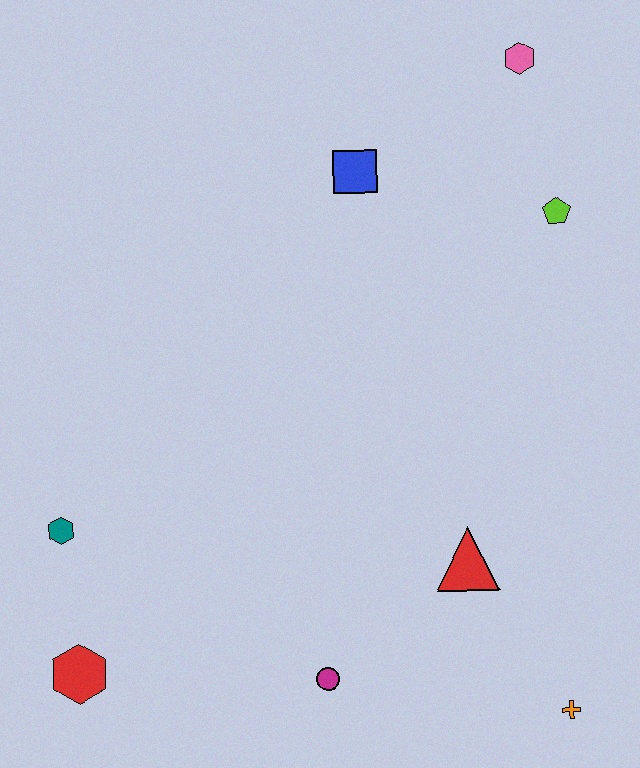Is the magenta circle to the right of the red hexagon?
Yes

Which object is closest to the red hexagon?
The teal hexagon is closest to the red hexagon.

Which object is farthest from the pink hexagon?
The red hexagon is farthest from the pink hexagon.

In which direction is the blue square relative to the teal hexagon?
The blue square is above the teal hexagon.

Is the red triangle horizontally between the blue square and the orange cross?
Yes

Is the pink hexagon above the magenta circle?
Yes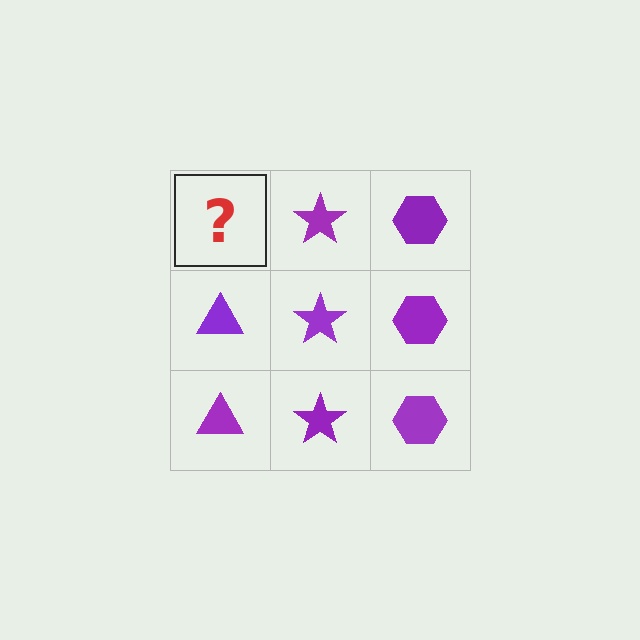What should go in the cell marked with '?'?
The missing cell should contain a purple triangle.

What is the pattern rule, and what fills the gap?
The rule is that each column has a consistent shape. The gap should be filled with a purple triangle.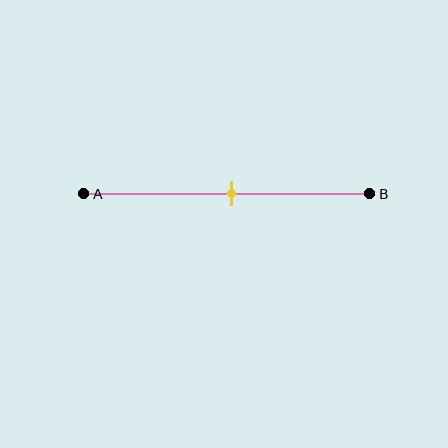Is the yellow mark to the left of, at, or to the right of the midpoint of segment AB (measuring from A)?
The yellow mark is approximately at the midpoint of segment AB.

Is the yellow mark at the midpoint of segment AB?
Yes, the mark is approximately at the midpoint.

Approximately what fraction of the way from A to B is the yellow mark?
The yellow mark is approximately 50% of the way from A to B.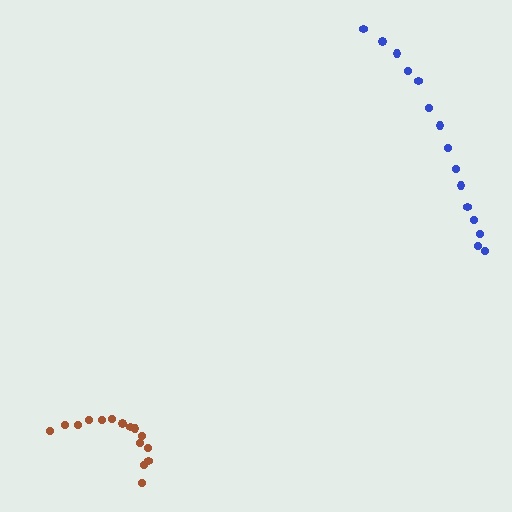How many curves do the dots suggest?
There are 2 distinct paths.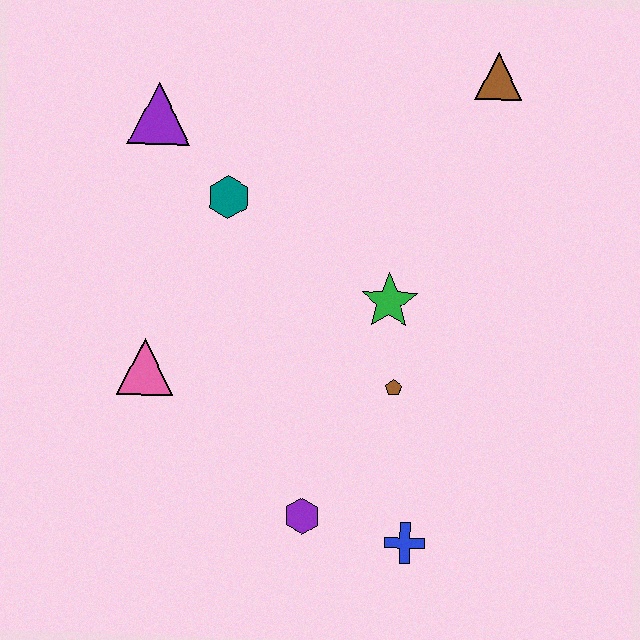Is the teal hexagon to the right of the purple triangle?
Yes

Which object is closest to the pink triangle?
The teal hexagon is closest to the pink triangle.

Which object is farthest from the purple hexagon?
The brown triangle is farthest from the purple hexagon.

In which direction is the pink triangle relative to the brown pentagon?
The pink triangle is to the left of the brown pentagon.